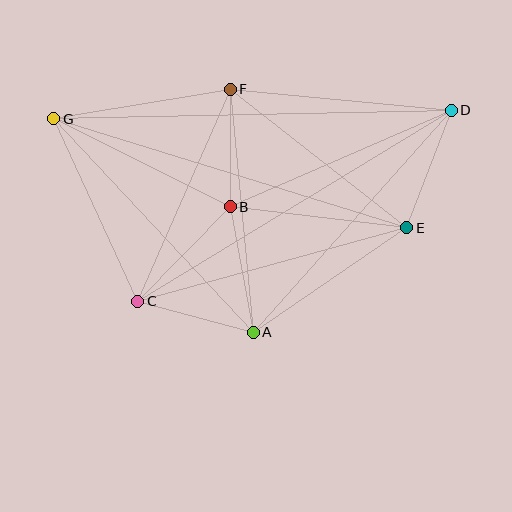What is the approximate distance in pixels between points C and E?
The distance between C and E is approximately 279 pixels.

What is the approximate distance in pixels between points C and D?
The distance between C and D is approximately 367 pixels.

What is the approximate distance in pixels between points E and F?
The distance between E and F is approximately 224 pixels.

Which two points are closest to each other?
Points B and F are closest to each other.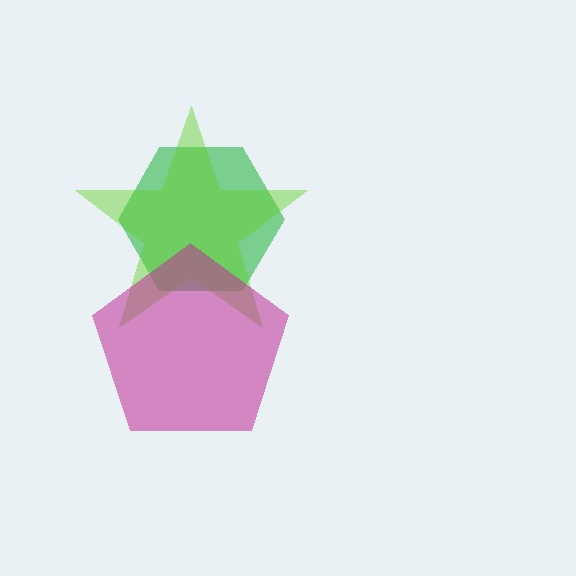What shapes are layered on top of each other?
The layered shapes are: a green hexagon, a lime star, a magenta pentagon.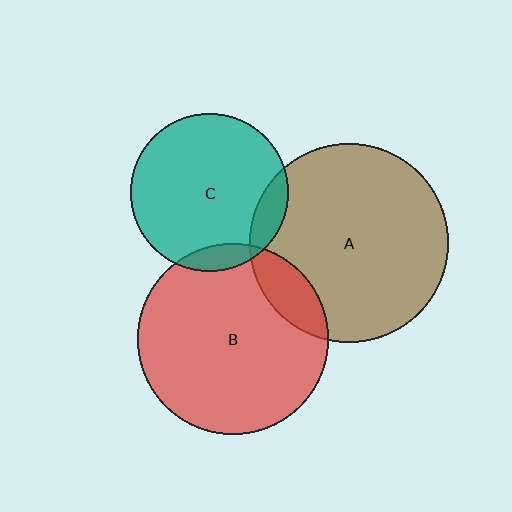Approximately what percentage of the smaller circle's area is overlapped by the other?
Approximately 15%.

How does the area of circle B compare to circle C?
Approximately 1.5 times.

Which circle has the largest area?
Circle A (brown).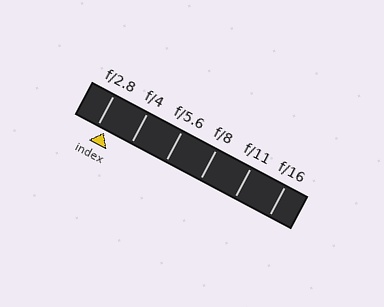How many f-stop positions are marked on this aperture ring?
There are 6 f-stop positions marked.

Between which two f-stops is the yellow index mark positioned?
The index mark is between f/2.8 and f/4.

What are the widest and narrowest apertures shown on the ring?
The widest aperture shown is f/2.8 and the narrowest is f/16.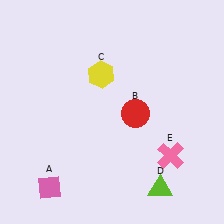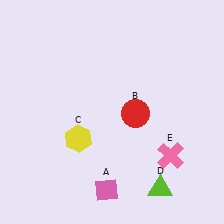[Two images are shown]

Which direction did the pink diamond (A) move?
The pink diamond (A) moved right.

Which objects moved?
The objects that moved are: the pink diamond (A), the yellow hexagon (C).